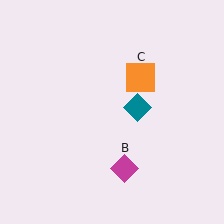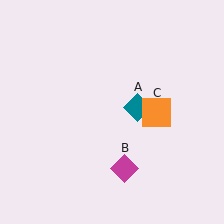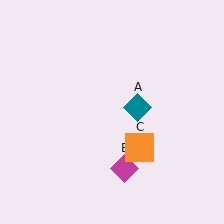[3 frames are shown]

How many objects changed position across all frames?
1 object changed position: orange square (object C).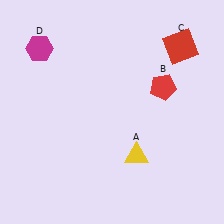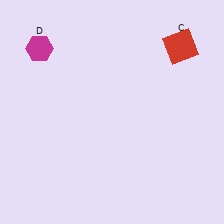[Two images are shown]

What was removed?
The red pentagon (B), the yellow triangle (A) were removed in Image 2.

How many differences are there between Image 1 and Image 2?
There are 2 differences between the two images.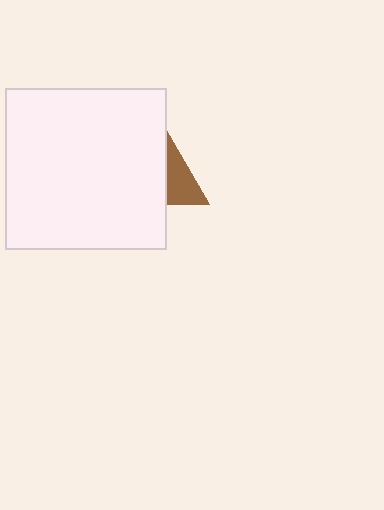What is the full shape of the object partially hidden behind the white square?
The partially hidden object is a brown triangle.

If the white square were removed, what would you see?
You would see the complete brown triangle.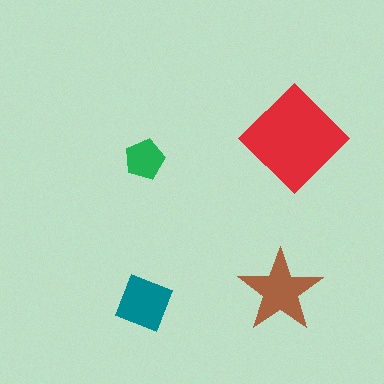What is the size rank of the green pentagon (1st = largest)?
4th.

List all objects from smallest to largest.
The green pentagon, the teal square, the brown star, the red diamond.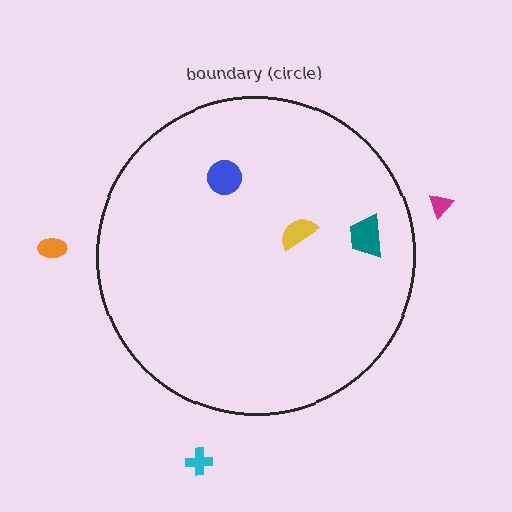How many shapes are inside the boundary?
3 inside, 3 outside.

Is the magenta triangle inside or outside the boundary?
Outside.